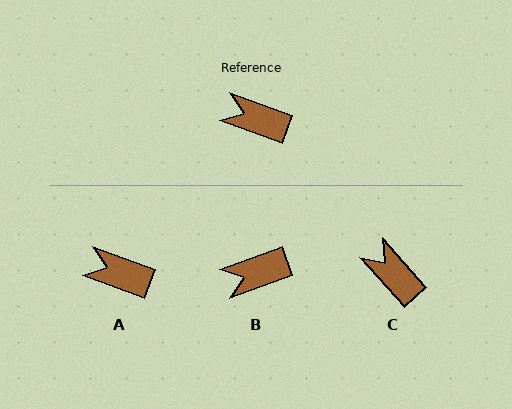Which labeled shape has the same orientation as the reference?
A.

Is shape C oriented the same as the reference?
No, it is off by about 28 degrees.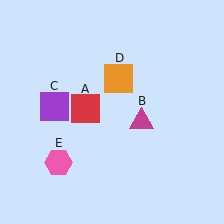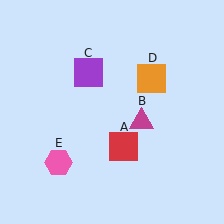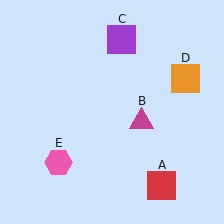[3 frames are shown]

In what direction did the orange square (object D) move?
The orange square (object D) moved right.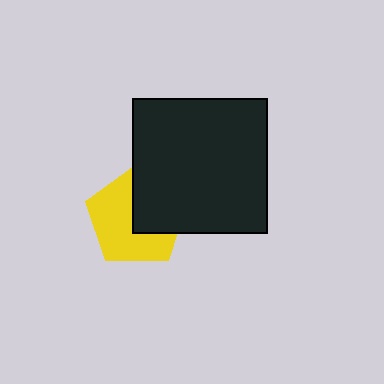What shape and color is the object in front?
The object in front is a black square.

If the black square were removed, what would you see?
You would see the complete yellow pentagon.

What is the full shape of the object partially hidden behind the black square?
The partially hidden object is a yellow pentagon.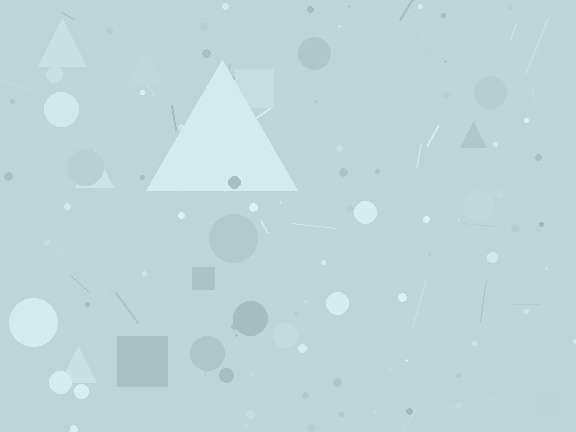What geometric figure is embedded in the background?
A triangle is embedded in the background.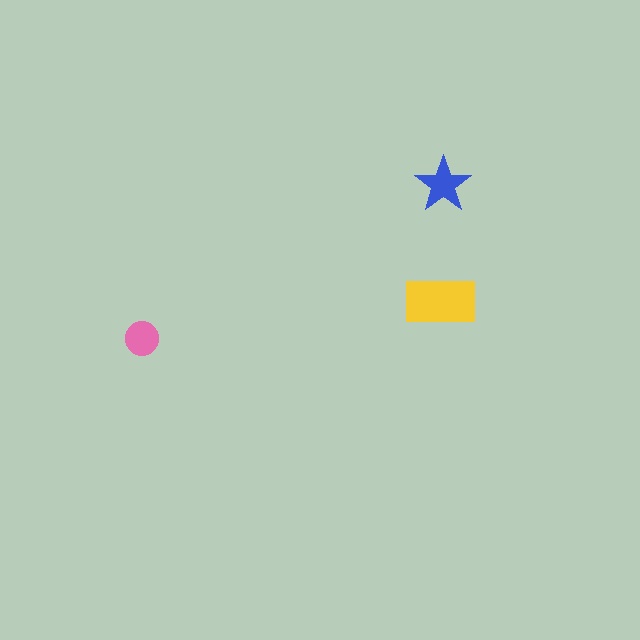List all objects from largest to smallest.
The yellow rectangle, the blue star, the pink circle.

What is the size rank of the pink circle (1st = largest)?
3rd.